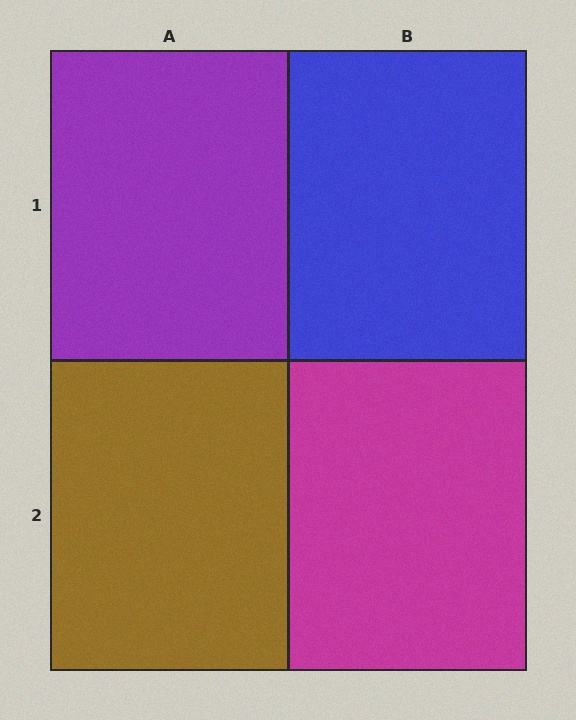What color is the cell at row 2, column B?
Magenta.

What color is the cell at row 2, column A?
Brown.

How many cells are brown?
1 cell is brown.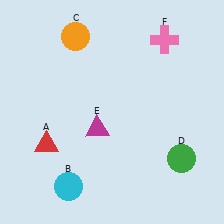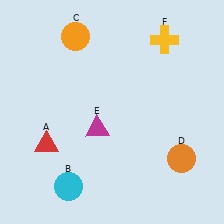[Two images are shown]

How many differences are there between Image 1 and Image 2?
There are 2 differences between the two images.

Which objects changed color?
D changed from green to orange. F changed from pink to yellow.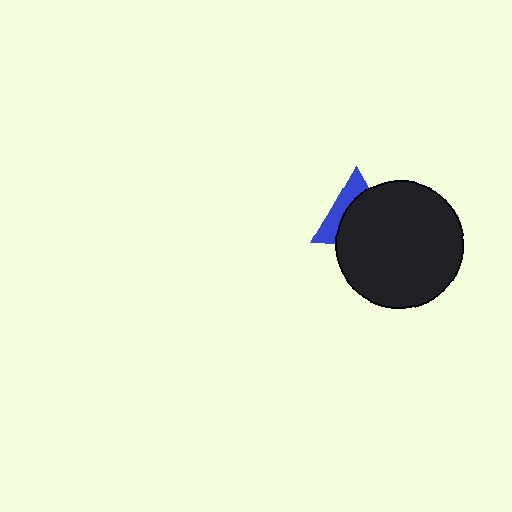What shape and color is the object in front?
The object in front is a black circle.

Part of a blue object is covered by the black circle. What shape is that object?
It is a triangle.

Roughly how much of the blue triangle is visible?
A small part of it is visible (roughly 38%).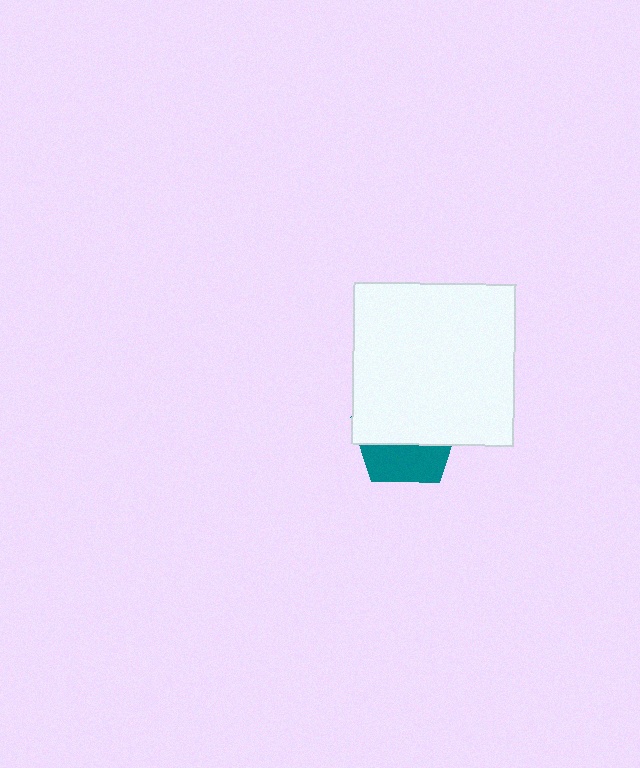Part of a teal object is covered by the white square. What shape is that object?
It is a pentagon.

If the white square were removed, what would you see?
You would see the complete teal pentagon.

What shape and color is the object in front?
The object in front is a white square.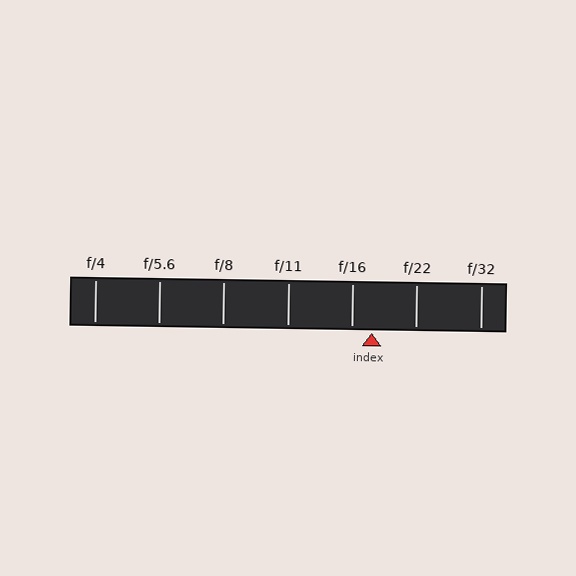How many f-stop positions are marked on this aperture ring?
There are 7 f-stop positions marked.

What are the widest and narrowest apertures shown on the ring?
The widest aperture shown is f/4 and the narrowest is f/32.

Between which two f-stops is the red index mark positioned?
The index mark is between f/16 and f/22.